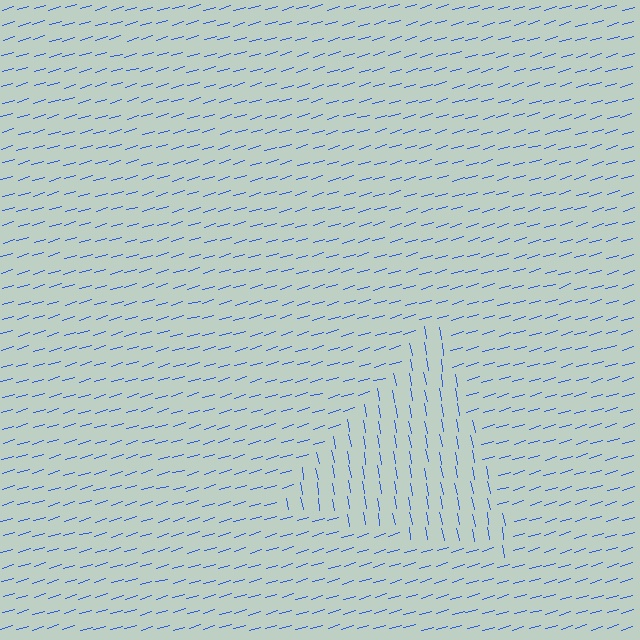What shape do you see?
I see a triangle.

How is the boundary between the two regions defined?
The boundary is defined purely by a change in line orientation (approximately 84 degrees difference). All lines are the same color and thickness.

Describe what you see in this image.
The image is filled with small blue line segments. A triangle region in the image has lines oriented differently from the surrounding lines, creating a visible texture boundary.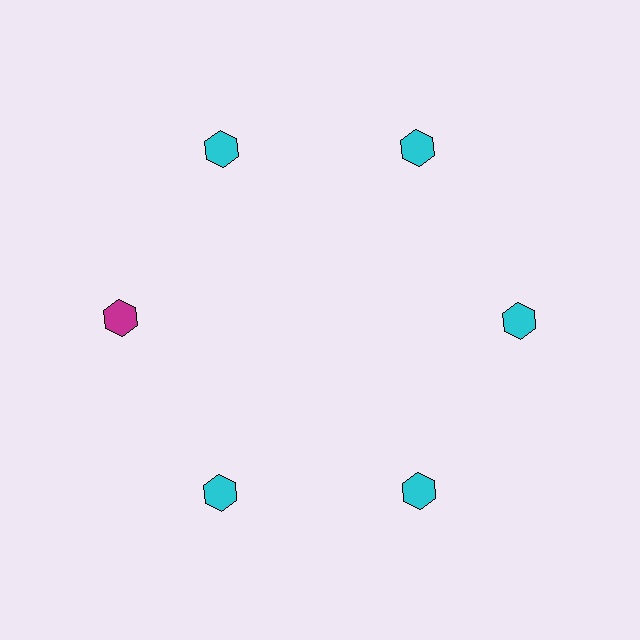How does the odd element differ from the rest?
It has a different color: magenta instead of cyan.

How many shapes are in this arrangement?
There are 6 shapes arranged in a ring pattern.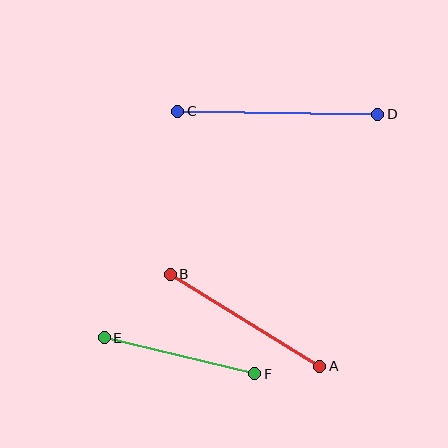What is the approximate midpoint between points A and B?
The midpoint is at approximately (245, 320) pixels.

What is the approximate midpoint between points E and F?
The midpoint is at approximately (179, 356) pixels.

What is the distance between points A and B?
The distance is approximately 176 pixels.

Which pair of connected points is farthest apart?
Points C and D are farthest apart.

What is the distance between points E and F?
The distance is approximately 155 pixels.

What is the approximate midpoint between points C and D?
The midpoint is at approximately (278, 113) pixels.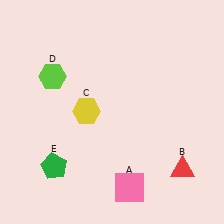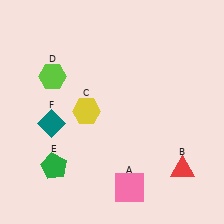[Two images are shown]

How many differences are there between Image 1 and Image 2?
There is 1 difference between the two images.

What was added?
A teal diamond (F) was added in Image 2.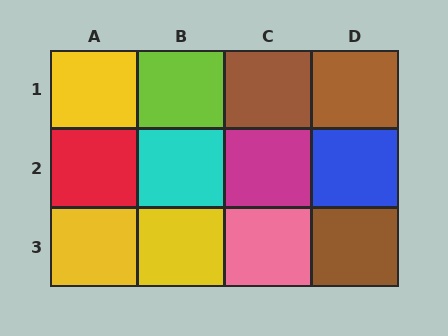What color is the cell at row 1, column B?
Lime.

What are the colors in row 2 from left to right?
Red, cyan, magenta, blue.